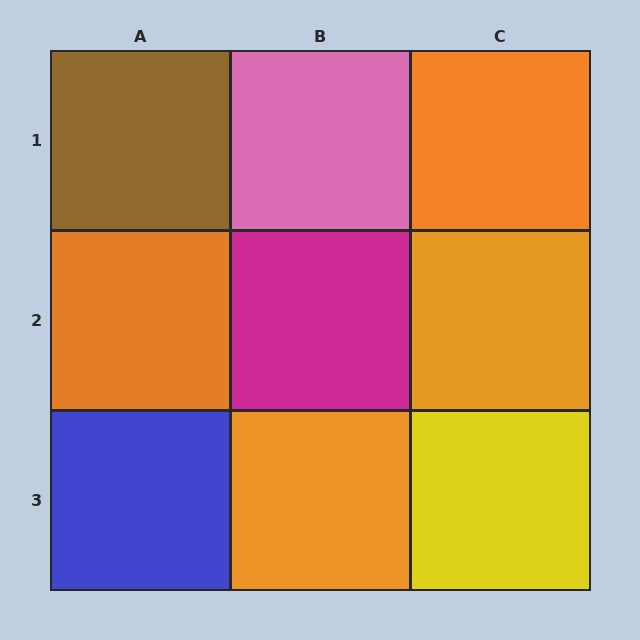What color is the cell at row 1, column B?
Pink.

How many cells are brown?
1 cell is brown.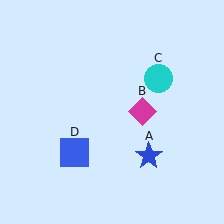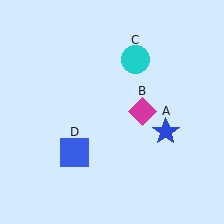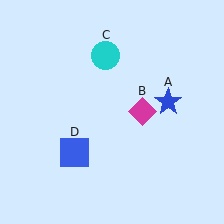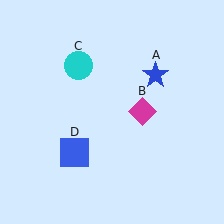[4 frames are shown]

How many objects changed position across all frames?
2 objects changed position: blue star (object A), cyan circle (object C).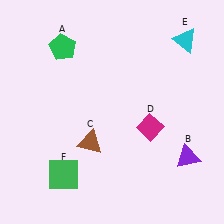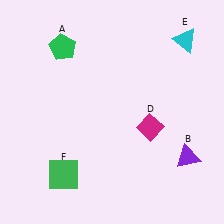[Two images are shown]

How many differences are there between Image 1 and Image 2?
There is 1 difference between the two images.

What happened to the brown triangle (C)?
The brown triangle (C) was removed in Image 2. It was in the bottom-left area of Image 1.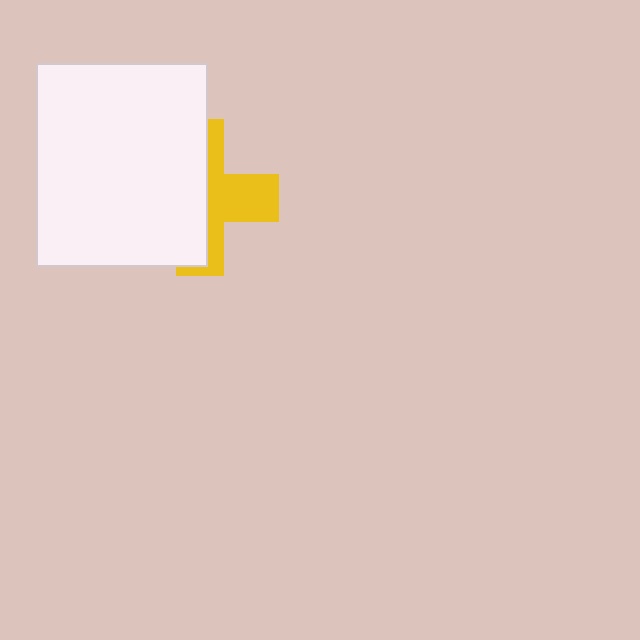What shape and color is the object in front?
The object in front is a white rectangle.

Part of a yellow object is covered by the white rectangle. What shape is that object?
It is a cross.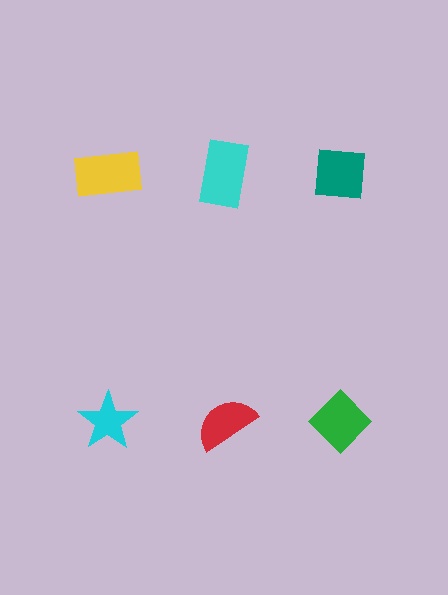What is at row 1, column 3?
A teal square.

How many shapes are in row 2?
3 shapes.